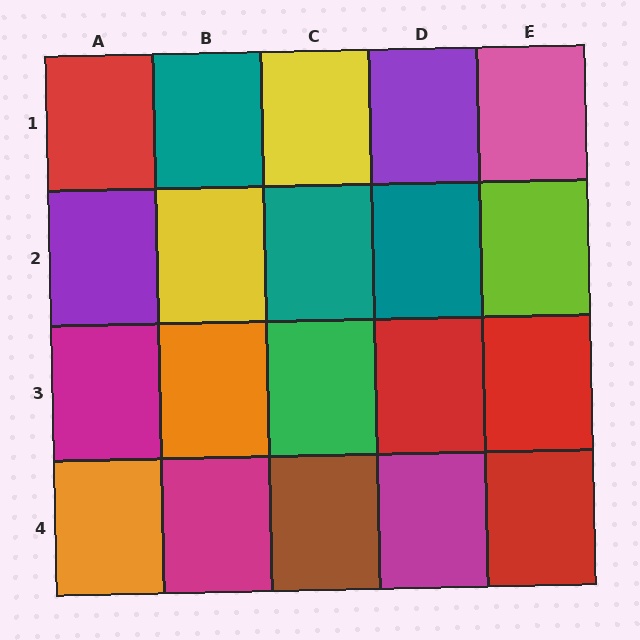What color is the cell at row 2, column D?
Teal.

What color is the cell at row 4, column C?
Brown.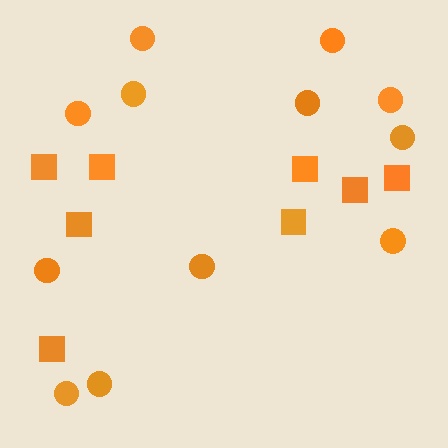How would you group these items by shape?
There are 2 groups: one group of circles (12) and one group of squares (8).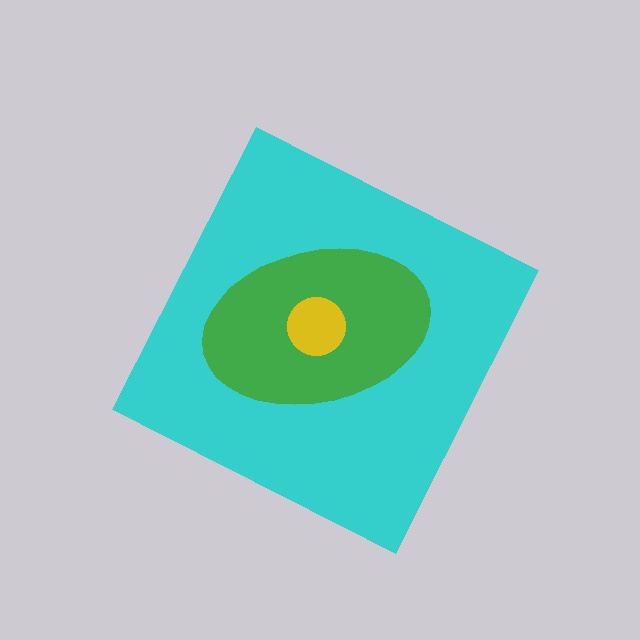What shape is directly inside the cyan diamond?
The green ellipse.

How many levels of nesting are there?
3.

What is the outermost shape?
The cyan diamond.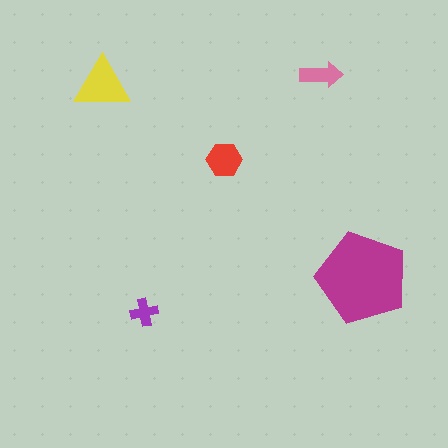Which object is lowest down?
The purple cross is bottommost.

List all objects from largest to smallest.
The magenta pentagon, the yellow triangle, the red hexagon, the pink arrow, the purple cross.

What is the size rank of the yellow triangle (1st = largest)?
2nd.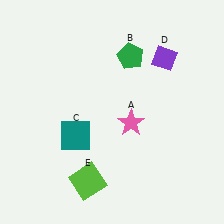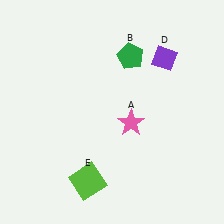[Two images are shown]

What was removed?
The teal square (C) was removed in Image 2.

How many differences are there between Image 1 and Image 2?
There is 1 difference between the two images.